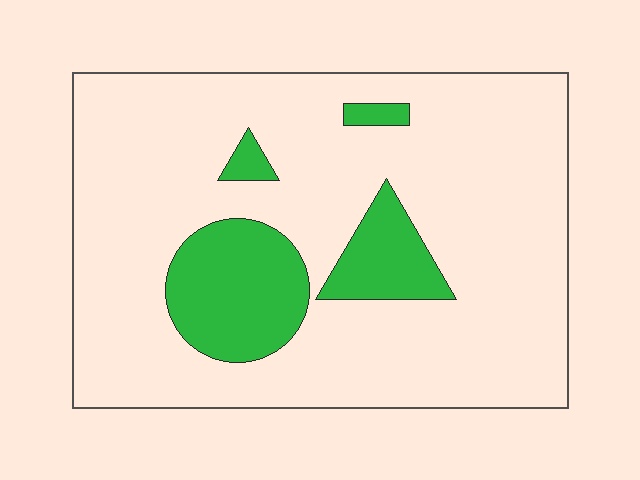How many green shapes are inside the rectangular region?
4.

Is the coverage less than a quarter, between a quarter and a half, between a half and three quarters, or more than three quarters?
Less than a quarter.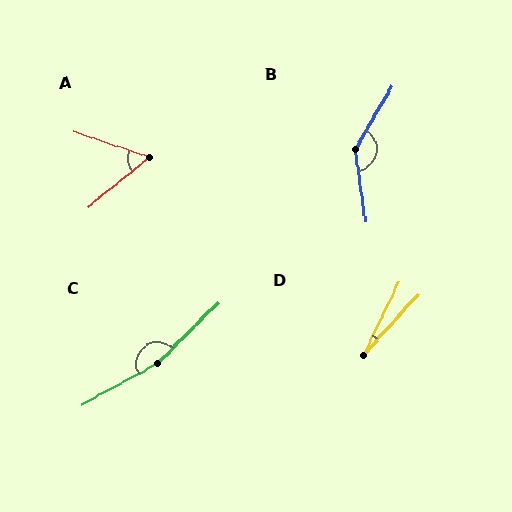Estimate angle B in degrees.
Approximately 141 degrees.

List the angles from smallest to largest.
D (16°), A (58°), B (141°), C (163°).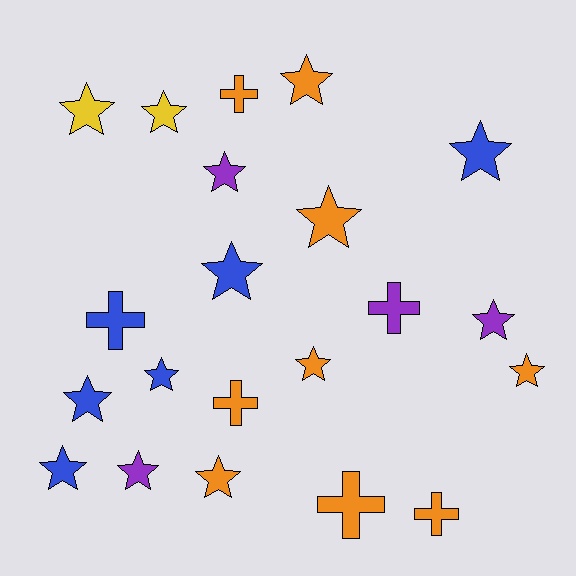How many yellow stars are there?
There are 2 yellow stars.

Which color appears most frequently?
Orange, with 9 objects.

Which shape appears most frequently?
Star, with 15 objects.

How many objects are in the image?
There are 21 objects.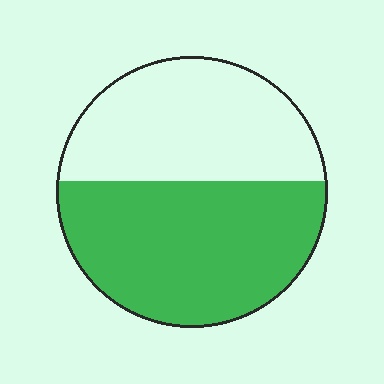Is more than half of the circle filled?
Yes.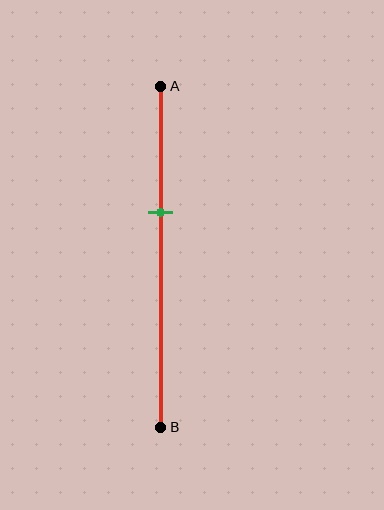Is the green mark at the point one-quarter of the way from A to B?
No, the mark is at about 35% from A, not at the 25% one-quarter point.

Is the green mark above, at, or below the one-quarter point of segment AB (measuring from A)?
The green mark is below the one-quarter point of segment AB.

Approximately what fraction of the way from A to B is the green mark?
The green mark is approximately 35% of the way from A to B.